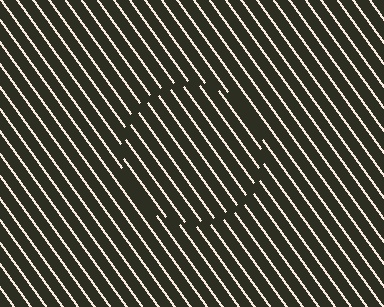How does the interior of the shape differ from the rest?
The interior of the shape contains the same grating, shifted by half a period — the contour is defined by the phase discontinuity where line-ends from the inner and outer gratings abut.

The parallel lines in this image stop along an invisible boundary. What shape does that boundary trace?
An illusory circle. The interior of the shape contains the same grating, shifted by half a period — the contour is defined by the phase discontinuity where line-ends from the inner and outer gratings abut.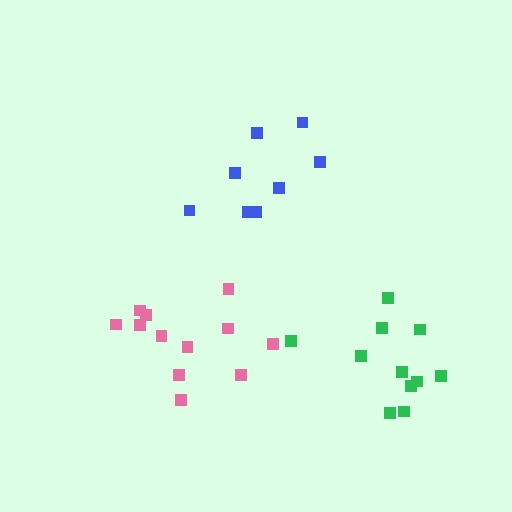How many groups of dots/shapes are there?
There are 3 groups.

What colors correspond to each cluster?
The clusters are colored: blue, pink, green.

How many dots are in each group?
Group 1: 8 dots, Group 2: 12 dots, Group 3: 11 dots (31 total).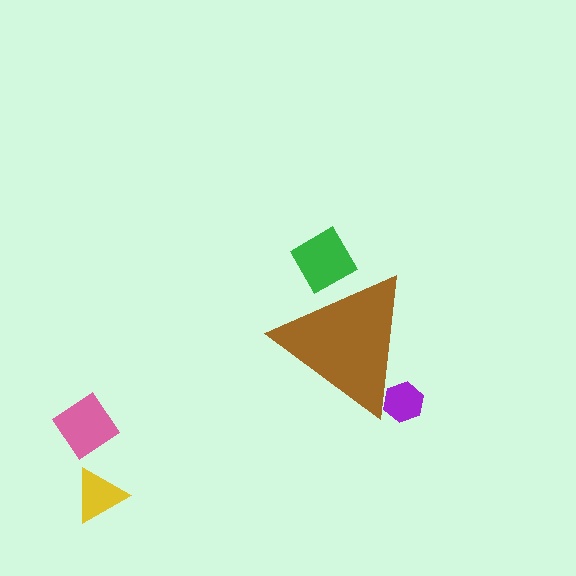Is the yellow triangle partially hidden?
No, the yellow triangle is fully visible.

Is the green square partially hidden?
Yes, the green square is partially hidden behind the brown triangle.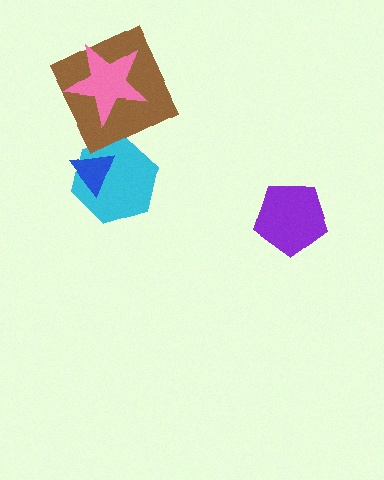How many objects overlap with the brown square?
1 object overlaps with the brown square.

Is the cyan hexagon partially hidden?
Yes, it is partially covered by another shape.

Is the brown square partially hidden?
Yes, it is partially covered by another shape.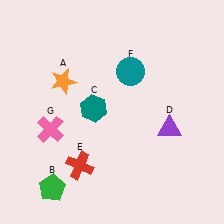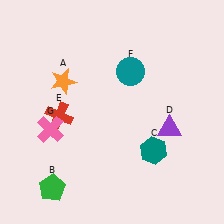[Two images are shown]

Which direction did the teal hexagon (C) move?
The teal hexagon (C) moved right.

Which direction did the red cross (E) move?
The red cross (E) moved up.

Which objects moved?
The objects that moved are: the teal hexagon (C), the red cross (E).